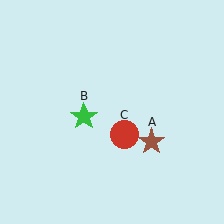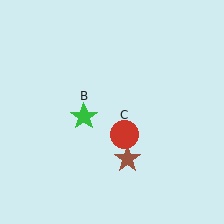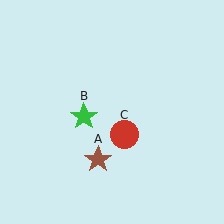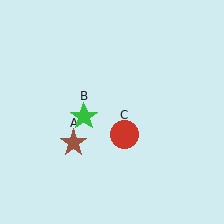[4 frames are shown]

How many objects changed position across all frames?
1 object changed position: brown star (object A).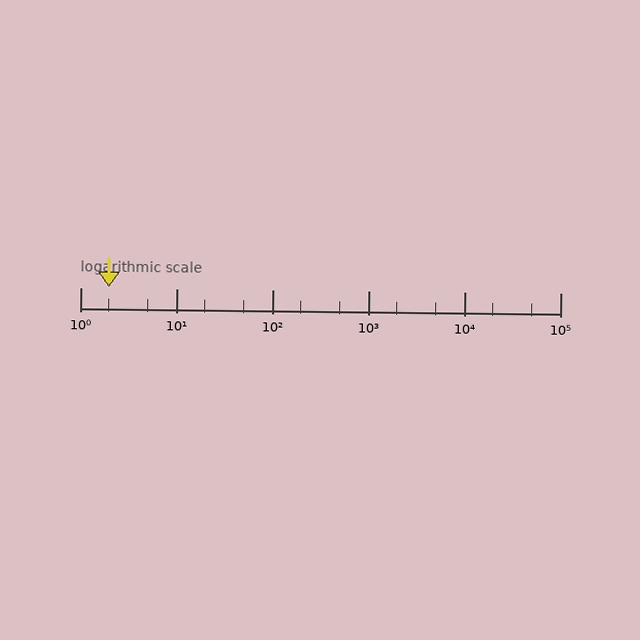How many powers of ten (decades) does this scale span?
The scale spans 5 decades, from 1 to 100000.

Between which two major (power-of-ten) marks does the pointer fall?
The pointer is between 1 and 10.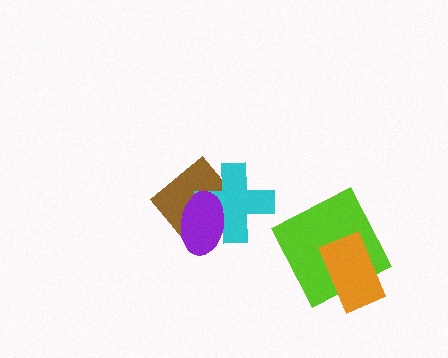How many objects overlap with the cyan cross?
2 objects overlap with the cyan cross.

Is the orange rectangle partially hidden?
No, no other shape covers it.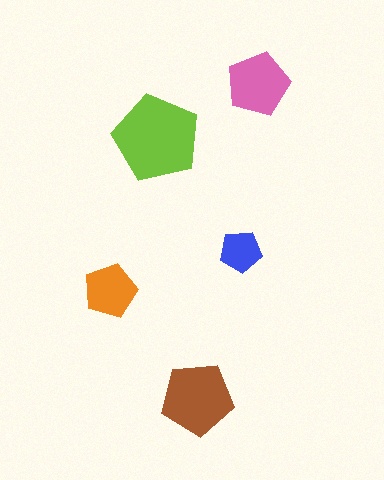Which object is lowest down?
The brown pentagon is bottommost.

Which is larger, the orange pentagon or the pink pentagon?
The pink one.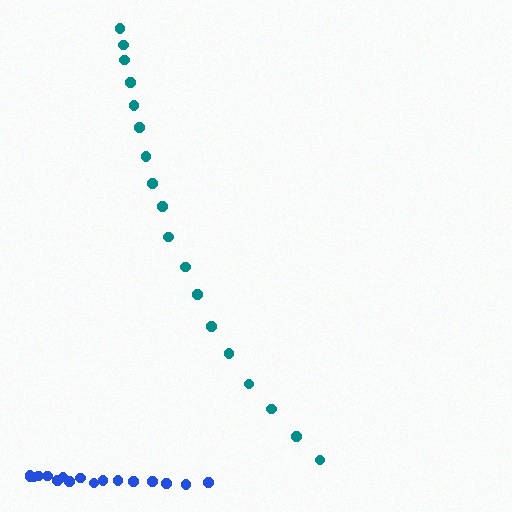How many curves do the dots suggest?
There are 2 distinct paths.